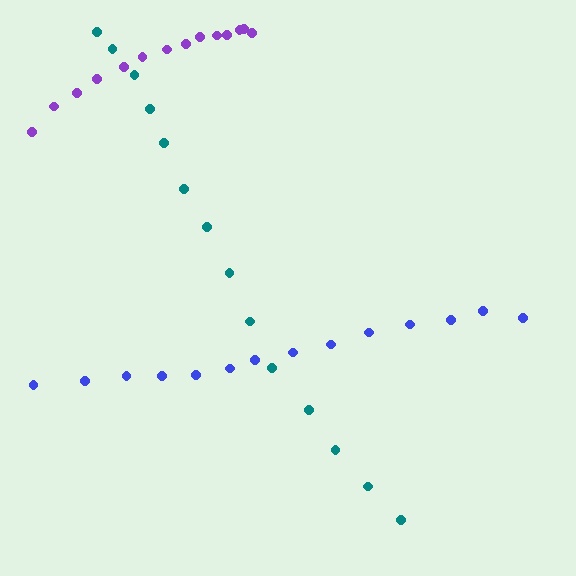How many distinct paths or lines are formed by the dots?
There are 3 distinct paths.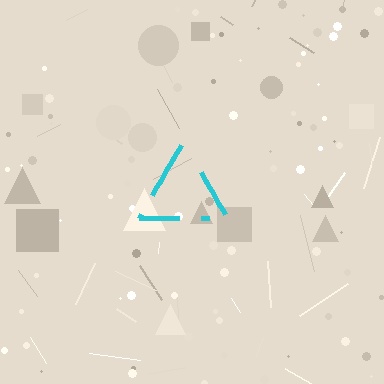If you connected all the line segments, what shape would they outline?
They would outline a triangle.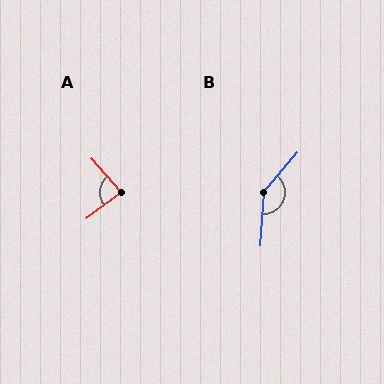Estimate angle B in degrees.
Approximately 144 degrees.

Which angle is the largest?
B, at approximately 144 degrees.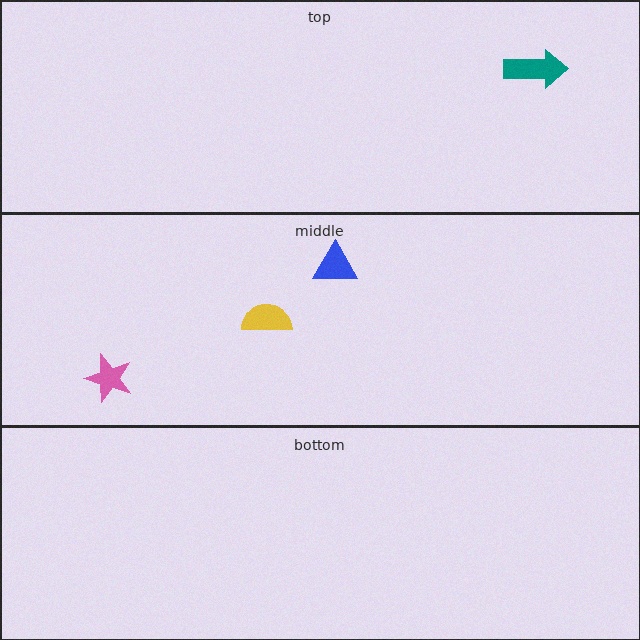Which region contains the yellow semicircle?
The middle region.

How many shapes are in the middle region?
3.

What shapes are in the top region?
The teal arrow.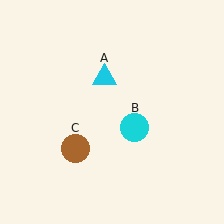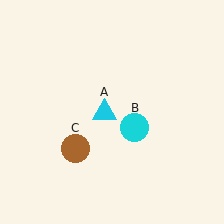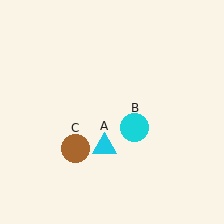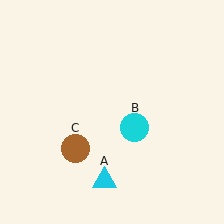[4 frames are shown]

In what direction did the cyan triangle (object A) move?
The cyan triangle (object A) moved down.